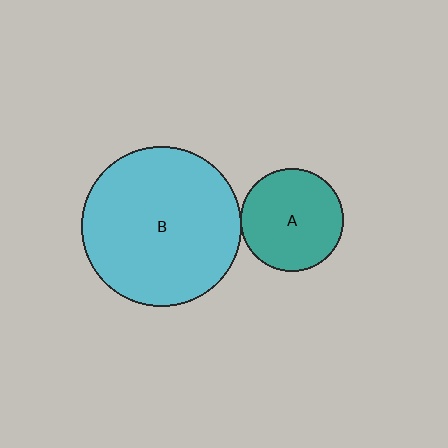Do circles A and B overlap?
Yes.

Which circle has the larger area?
Circle B (cyan).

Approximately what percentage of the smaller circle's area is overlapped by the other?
Approximately 5%.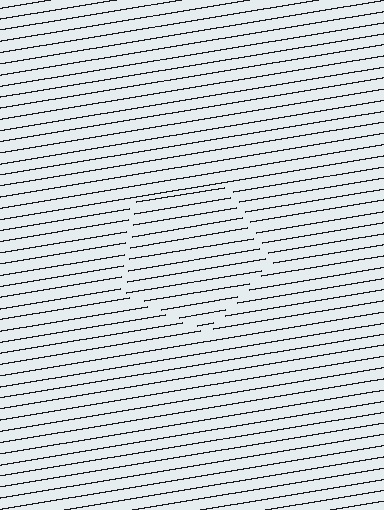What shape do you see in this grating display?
An illusory pentagon. The interior of the shape contains the same grating, shifted by half a period — the contour is defined by the phase discontinuity where line-ends from the inner and outer gratings abut.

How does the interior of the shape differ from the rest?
The interior of the shape contains the same grating, shifted by half a period — the contour is defined by the phase discontinuity where line-ends from the inner and outer gratings abut.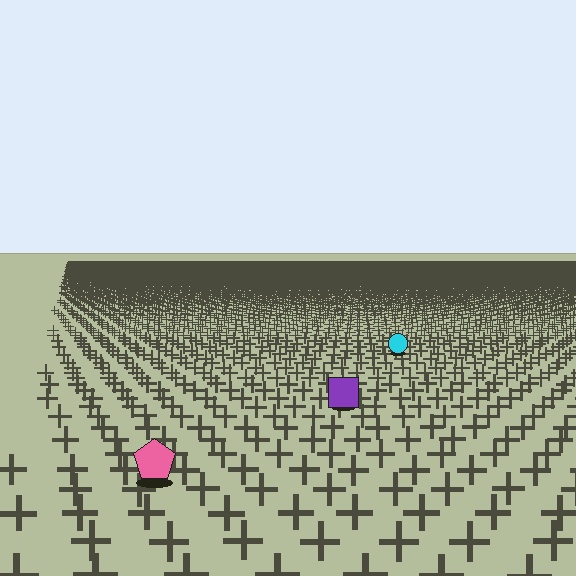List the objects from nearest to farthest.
From nearest to farthest: the pink pentagon, the purple square, the cyan circle.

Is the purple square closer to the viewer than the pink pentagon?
No. The pink pentagon is closer — you can tell from the texture gradient: the ground texture is coarser near it.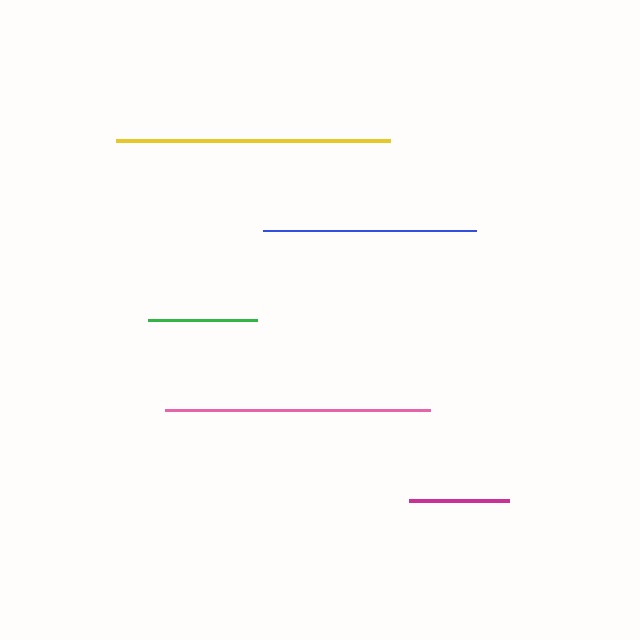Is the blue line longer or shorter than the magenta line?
The blue line is longer than the magenta line.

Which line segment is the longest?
The yellow line is the longest at approximately 273 pixels.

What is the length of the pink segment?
The pink segment is approximately 265 pixels long.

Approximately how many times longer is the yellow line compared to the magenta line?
The yellow line is approximately 2.7 times the length of the magenta line.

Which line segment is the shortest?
The magenta line is the shortest at approximately 100 pixels.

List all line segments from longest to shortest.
From longest to shortest: yellow, pink, blue, green, magenta.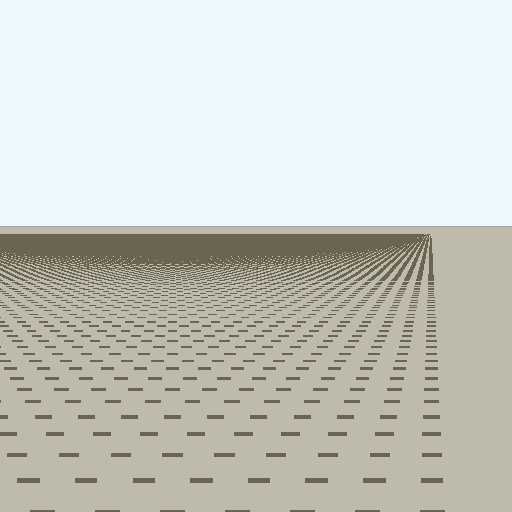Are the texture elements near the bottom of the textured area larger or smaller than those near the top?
Larger. Near the bottom, elements are closer to the viewer and appear at a bigger on-screen size.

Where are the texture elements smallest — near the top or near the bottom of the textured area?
Near the top.